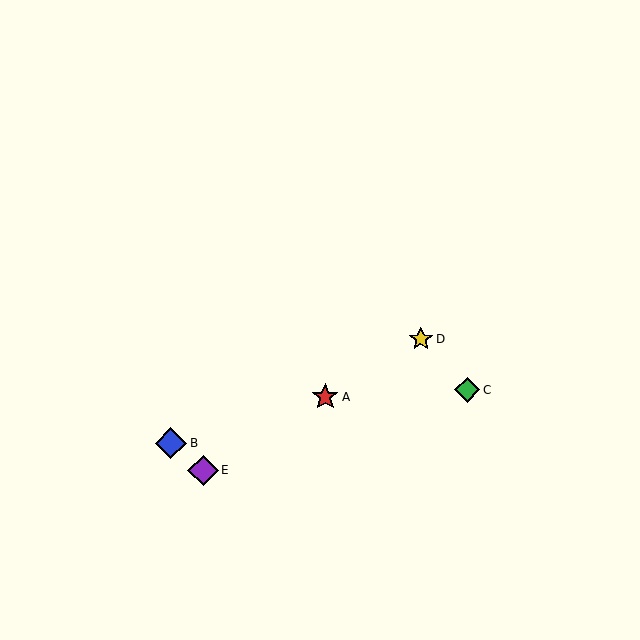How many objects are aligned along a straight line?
3 objects (A, D, E) are aligned along a straight line.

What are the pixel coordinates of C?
Object C is at (467, 390).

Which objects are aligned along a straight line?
Objects A, D, E are aligned along a straight line.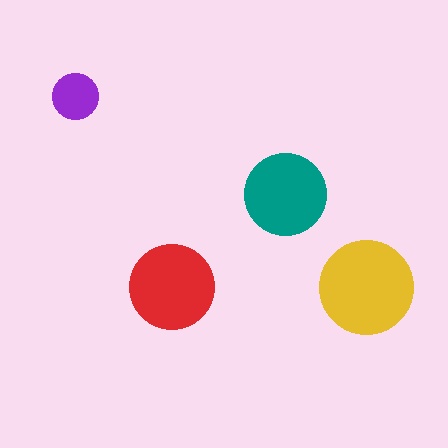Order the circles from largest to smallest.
the yellow one, the red one, the teal one, the purple one.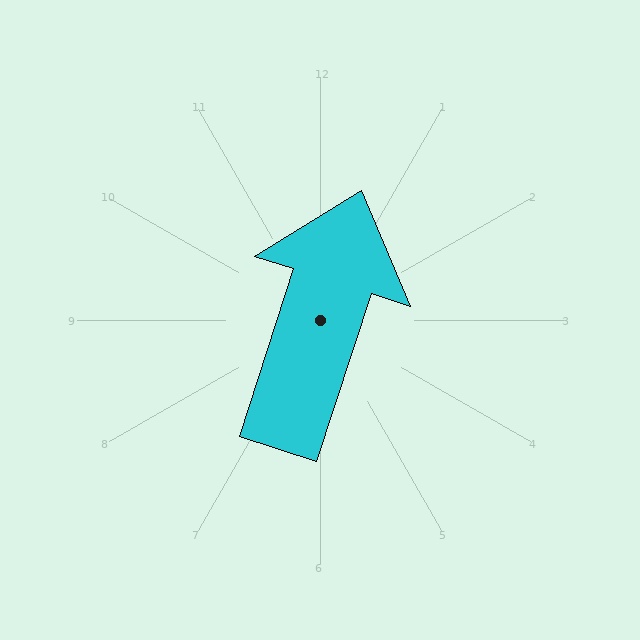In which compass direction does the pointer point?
North.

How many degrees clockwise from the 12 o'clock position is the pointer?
Approximately 18 degrees.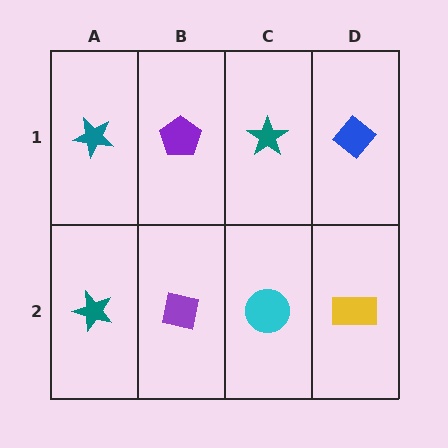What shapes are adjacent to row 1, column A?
A teal star (row 2, column A), a purple pentagon (row 1, column B).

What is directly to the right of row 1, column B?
A teal star.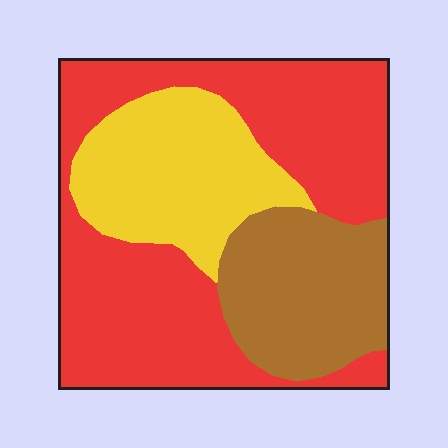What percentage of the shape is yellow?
Yellow covers roughly 25% of the shape.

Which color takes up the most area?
Red, at roughly 55%.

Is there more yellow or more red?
Red.